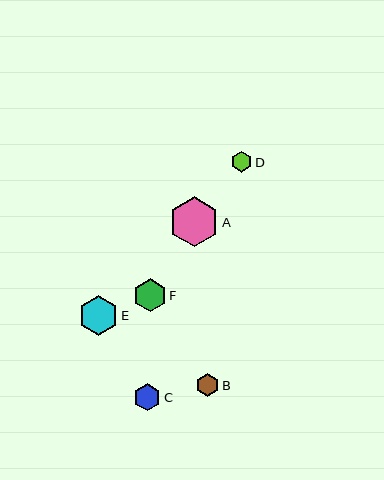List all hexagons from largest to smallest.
From largest to smallest: A, E, F, C, B, D.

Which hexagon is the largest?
Hexagon A is the largest with a size of approximately 50 pixels.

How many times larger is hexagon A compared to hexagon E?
Hexagon A is approximately 1.3 times the size of hexagon E.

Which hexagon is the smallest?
Hexagon D is the smallest with a size of approximately 21 pixels.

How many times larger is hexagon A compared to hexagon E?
Hexagon A is approximately 1.3 times the size of hexagon E.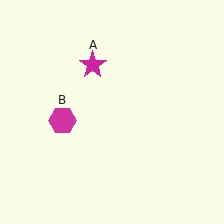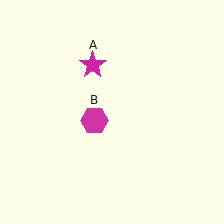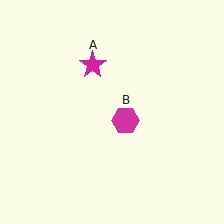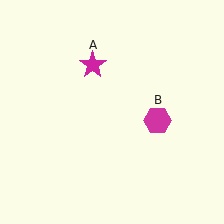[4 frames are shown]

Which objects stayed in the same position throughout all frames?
Magenta star (object A) remained stationary.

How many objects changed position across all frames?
1 object changed position: magenta hexagon (object B).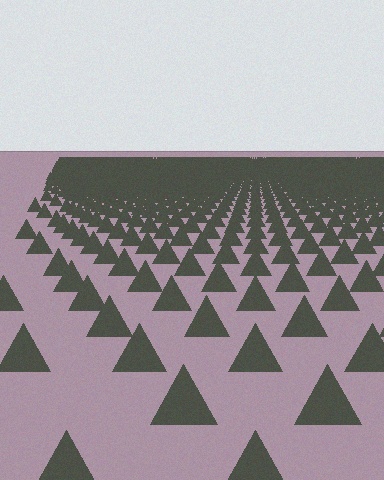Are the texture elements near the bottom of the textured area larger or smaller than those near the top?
Larger. Near the bottom, elements are closer to the viewer and appear at a bigger on-screen size.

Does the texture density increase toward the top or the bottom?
Density increases toward the top.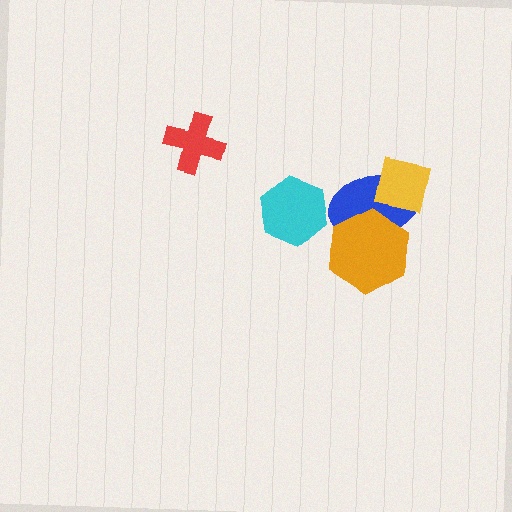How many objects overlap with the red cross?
0 objects overlap with the red cross.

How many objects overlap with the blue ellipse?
2 objects overlap with the blue ellipse.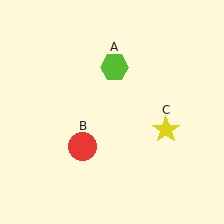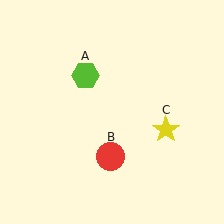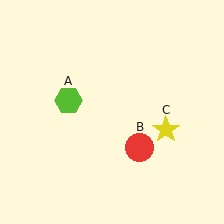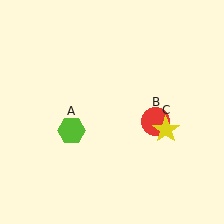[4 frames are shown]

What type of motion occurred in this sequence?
The lime hexagon (object A), red circle (object B) rotated counterclockwise around the center of the scene.